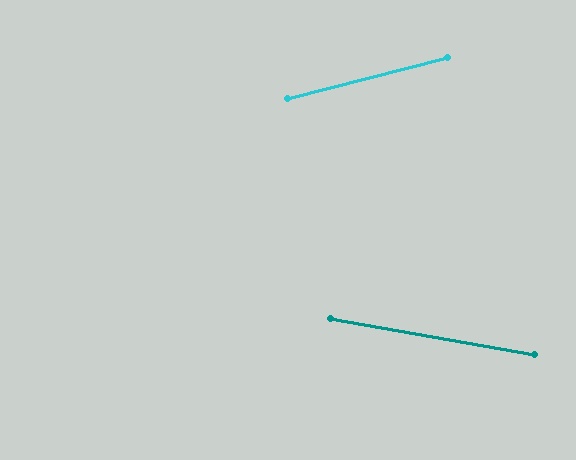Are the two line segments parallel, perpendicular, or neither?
Neither parallel nor perpendicular — they differ by about 25°.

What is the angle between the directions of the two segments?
Approximately 25 degrees.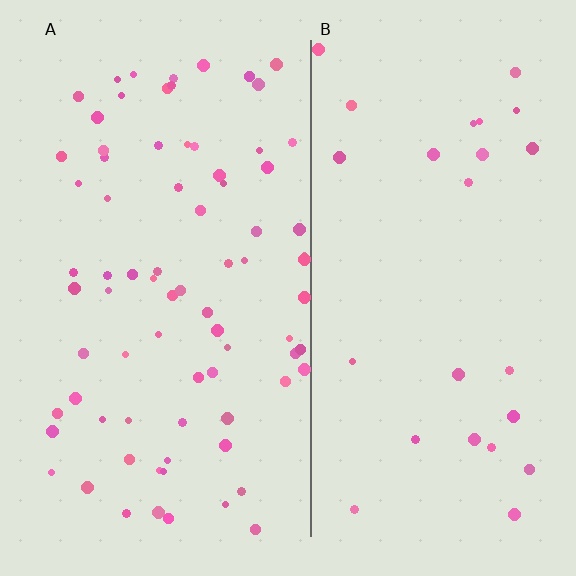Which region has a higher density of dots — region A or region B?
A (the left).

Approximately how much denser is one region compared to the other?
Approximately 3.0× — region A over region B.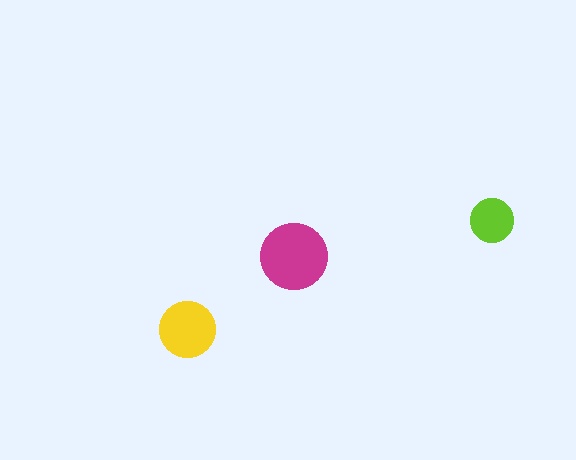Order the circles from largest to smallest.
the magenta one, the yellow one, the lime one.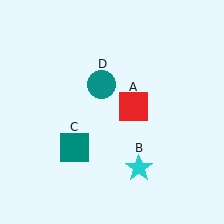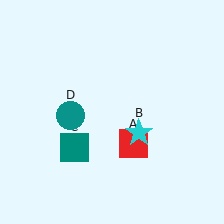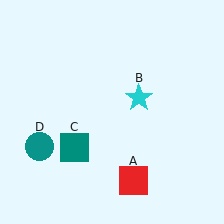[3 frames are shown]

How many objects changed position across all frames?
3 objects changed position: red square (object A), cyan star (object B), teal circle (object D).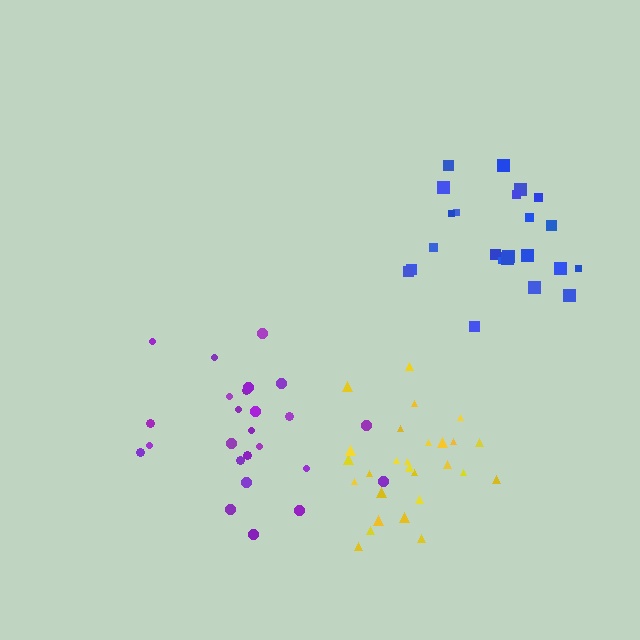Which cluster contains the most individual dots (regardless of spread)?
Yellow (27).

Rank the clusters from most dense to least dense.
blue, yellow, purple.